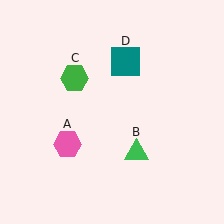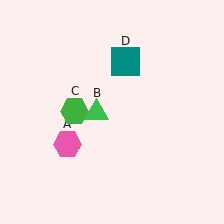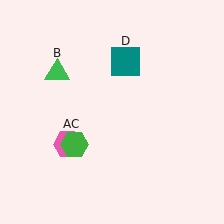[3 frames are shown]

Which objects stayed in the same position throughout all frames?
Pink hexagon (object A) and teal square (object D) remained stationary.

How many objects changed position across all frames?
2 objects changed position: green triangle (object B), green hexagon (object C).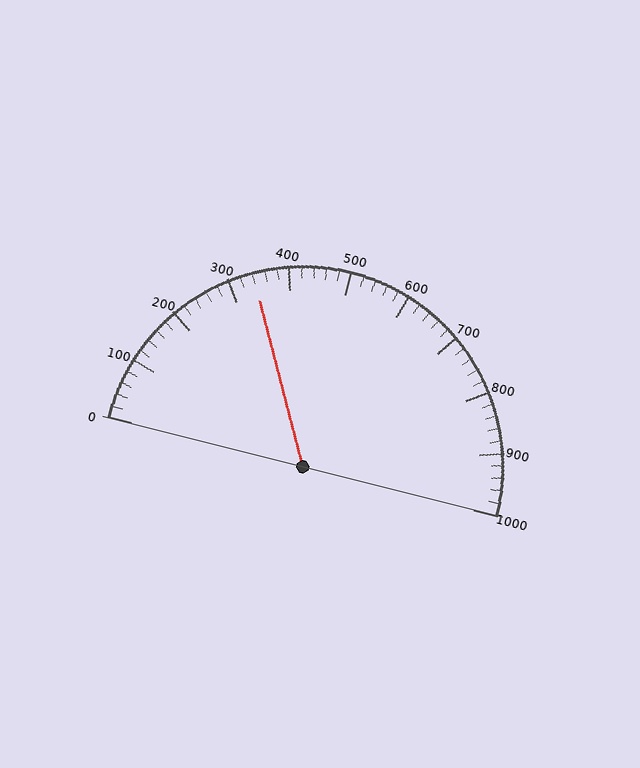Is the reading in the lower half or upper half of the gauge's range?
The reading is in the lower half of the range (0 to 1000).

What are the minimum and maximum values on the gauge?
The gauge ranges from 0 to 1000.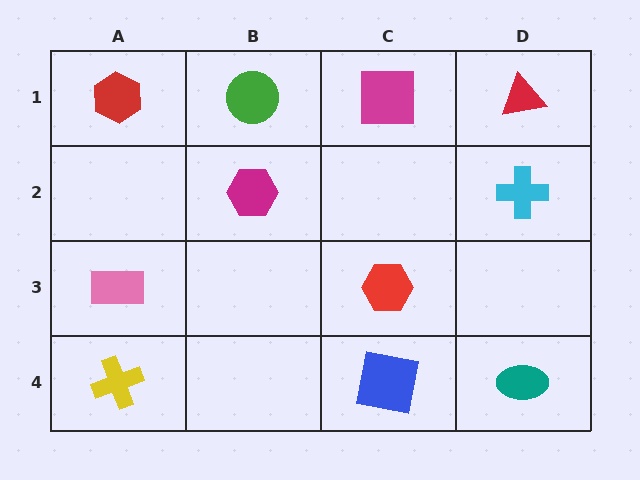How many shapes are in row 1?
4 shapes.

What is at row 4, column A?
A yellow cross.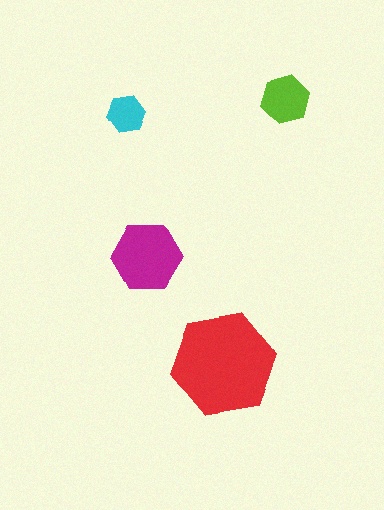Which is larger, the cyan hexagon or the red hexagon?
The red one.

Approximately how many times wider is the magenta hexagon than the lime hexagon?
About 1.5 times wider.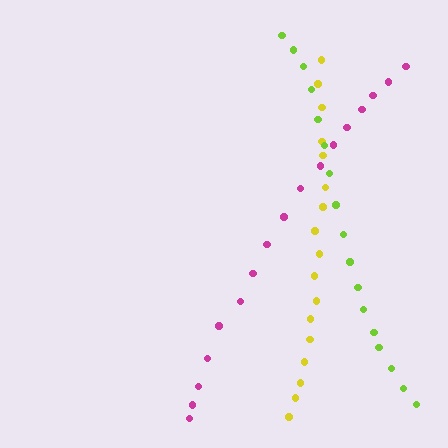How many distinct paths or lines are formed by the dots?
There are 3 distinct paths.